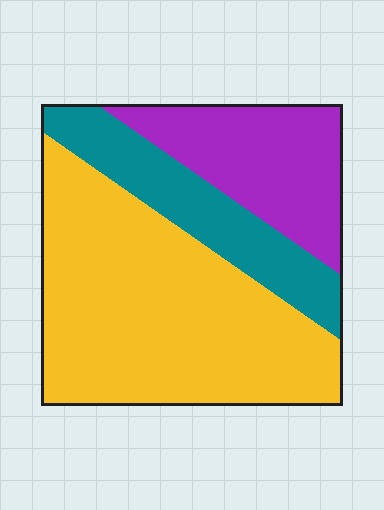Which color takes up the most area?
Yellow, at roughly 55%.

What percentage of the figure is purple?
Purple covers 23% of the figure.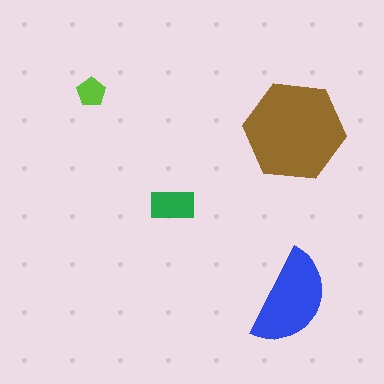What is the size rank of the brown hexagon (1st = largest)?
1st.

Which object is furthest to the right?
The brown hexagon is rightmost.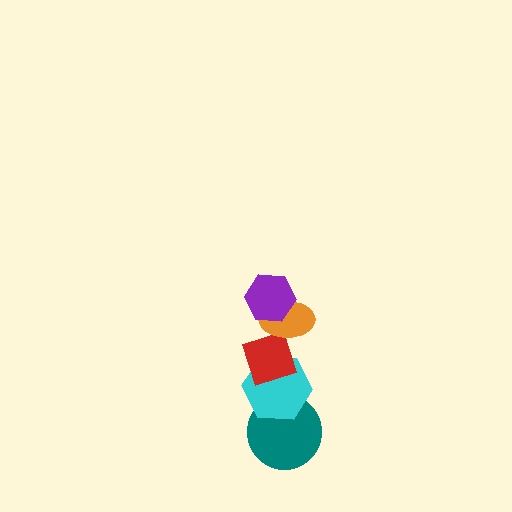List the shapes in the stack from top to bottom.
From top to bottom: the purple hexagon, the orange ellipse, the red diamond, the cyan hexagon, the teal circle.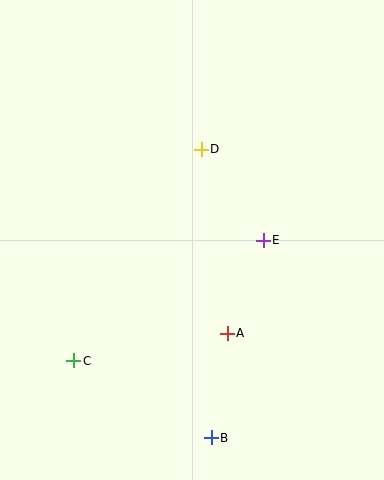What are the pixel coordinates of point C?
Point C is at (74, 361).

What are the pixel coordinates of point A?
Point A is at (227, 333).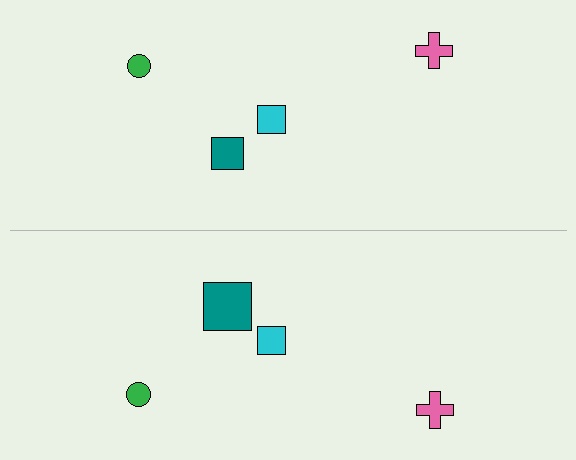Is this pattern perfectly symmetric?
No, the pattern is not perfectly symmetric. The teal square on the bottom side has a different size than its mirror counterpart.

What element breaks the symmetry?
The teal square on the bottom side has a different size than its mirror counterpart.